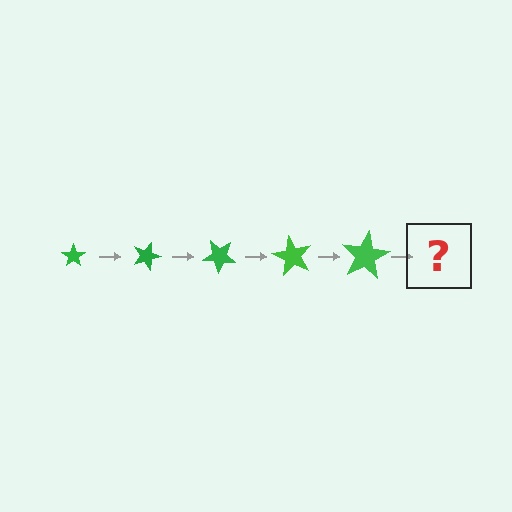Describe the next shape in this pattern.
It should be a star, larger than the previous one and rotated 100 degrees from the start.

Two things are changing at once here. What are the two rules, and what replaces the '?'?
The two rules are that the star grows larger each step and it rotates 20 degrees each step. The '?' should be a star, larger than the previous one and rotated 100 degrees from the start.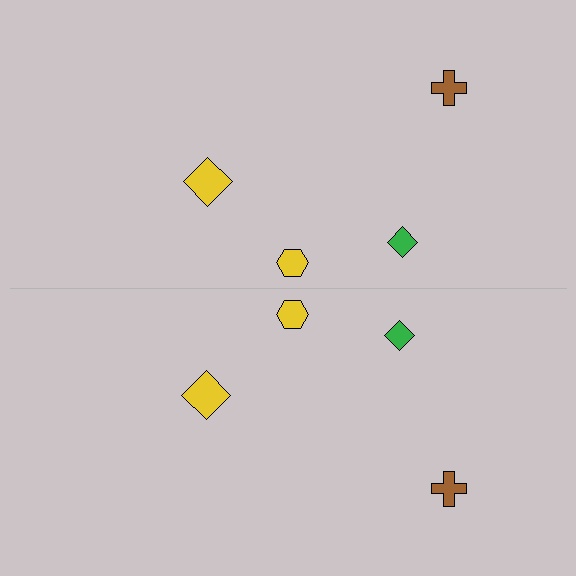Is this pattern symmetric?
Yes, this pattern has bilateral (reflection) symmetry.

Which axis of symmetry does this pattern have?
The pattern has a horizontal axis of symmetry running through the center of the image.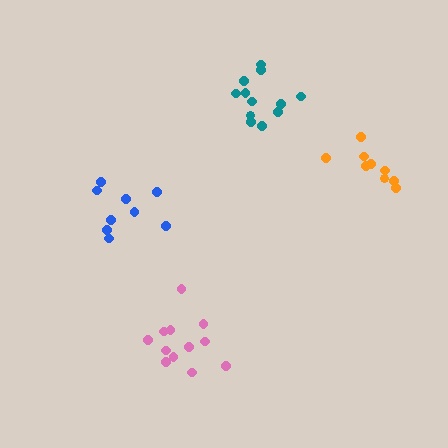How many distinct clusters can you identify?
There are 4 distinct clusters.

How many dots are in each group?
Group 1: 12 dots, Group 2: 12 dots, Group 3: 9 dots, Group 4: 9 dots (42 total).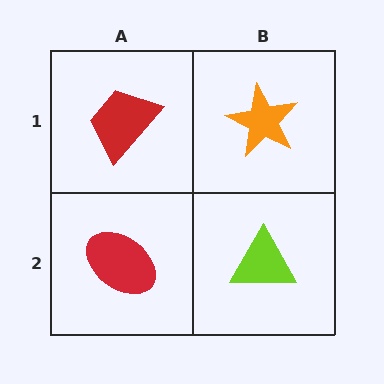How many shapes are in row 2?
2 shapes.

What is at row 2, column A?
A red ellipse.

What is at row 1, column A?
A red trapezoid.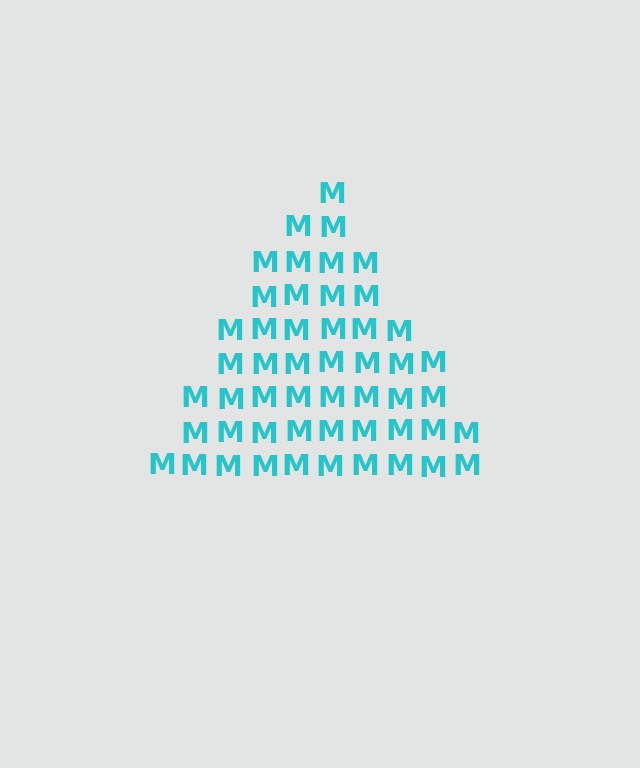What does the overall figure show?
The overall figure shows a triangle.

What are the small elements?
The small elements are letter M's.